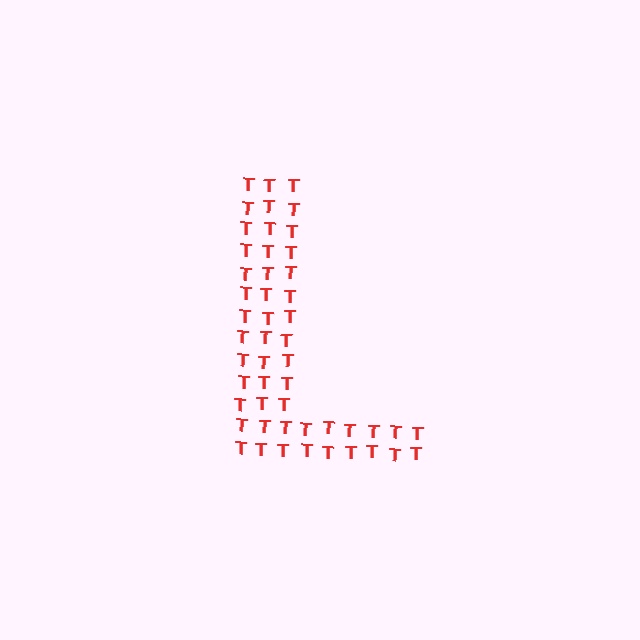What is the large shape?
The large shape is the letter L.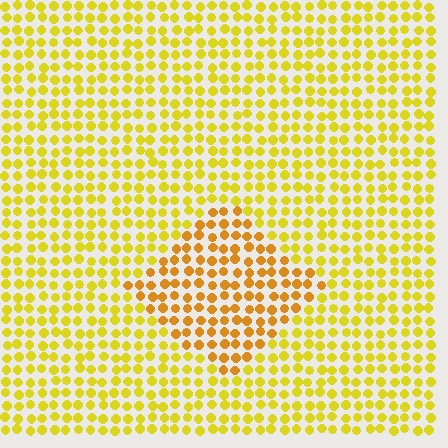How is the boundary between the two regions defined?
The boundary is defined purely by a slight shift in hue (about 24 degrees). Spacing, size, and orientation are identical on both sides.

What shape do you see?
I see a diamond.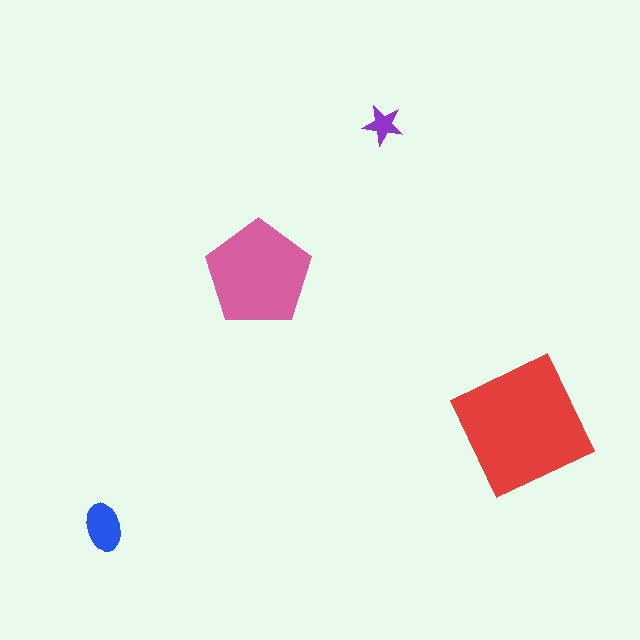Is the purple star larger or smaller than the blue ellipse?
Smaller.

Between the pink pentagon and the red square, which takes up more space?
The red square.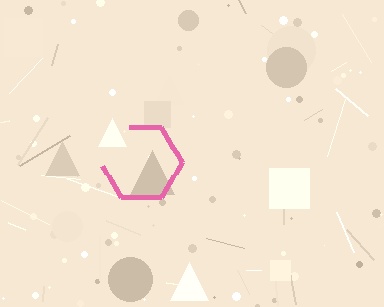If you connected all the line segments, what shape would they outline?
They would outline a hexagon.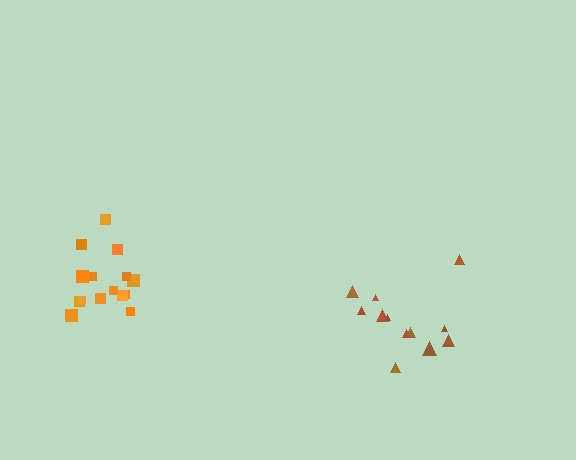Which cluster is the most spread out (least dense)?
Brown.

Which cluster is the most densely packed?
Orange.